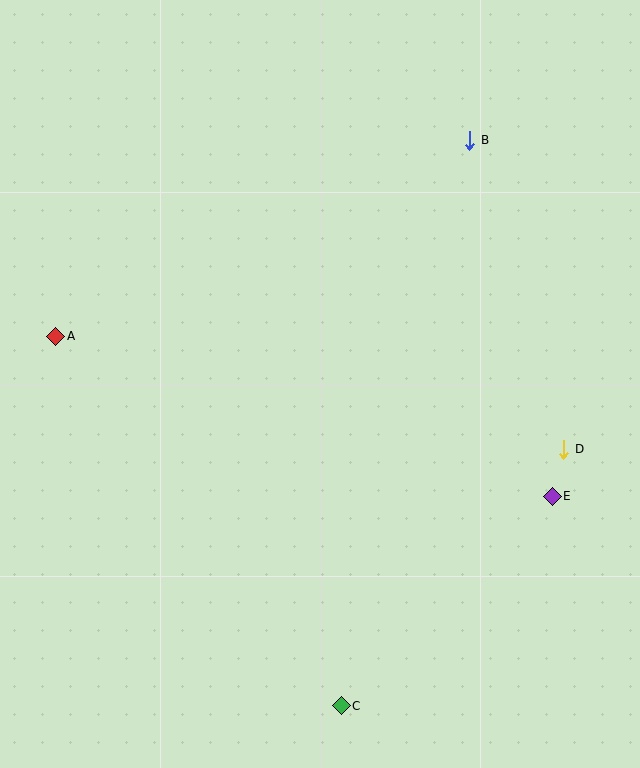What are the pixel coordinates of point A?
Point A is at (56, 336).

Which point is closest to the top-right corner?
Point B is closest to the top-right corner.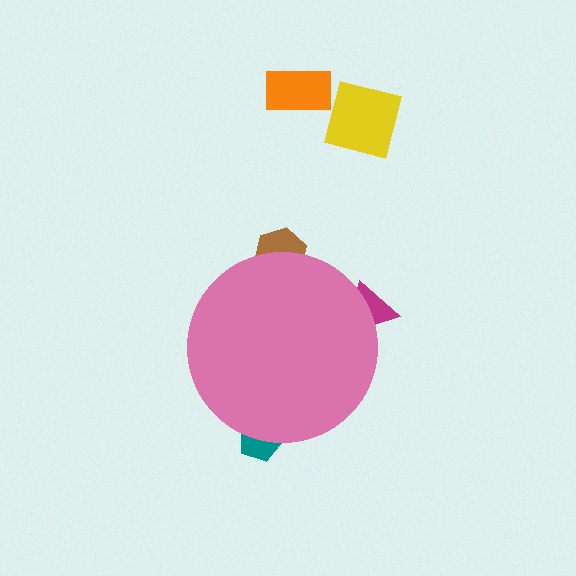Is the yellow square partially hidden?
No, the yellow square is fully visible.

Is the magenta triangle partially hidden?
Yes, the magenta triangle is partially hidden behind the pink circle.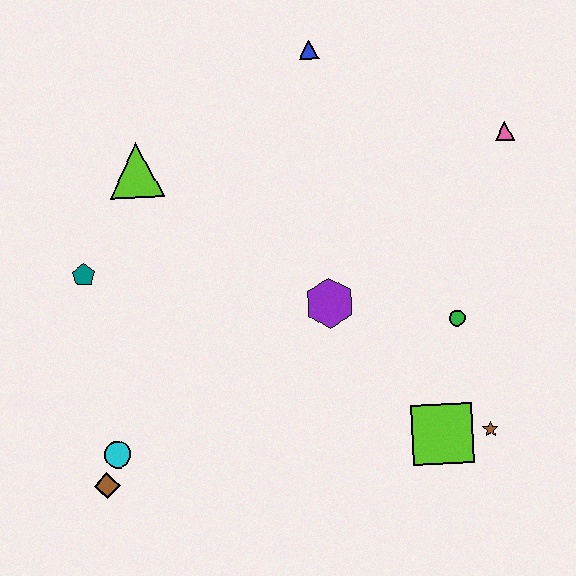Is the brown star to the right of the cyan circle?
Yes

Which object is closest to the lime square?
The brown star is closest to the lime square.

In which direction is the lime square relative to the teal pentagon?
The lime square is to the right of the teal pentagon.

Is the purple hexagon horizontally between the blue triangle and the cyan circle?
No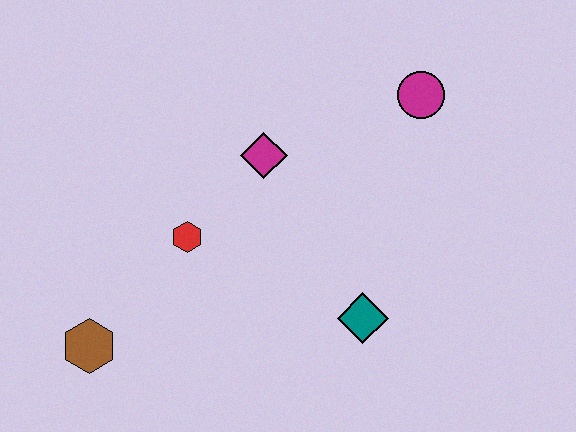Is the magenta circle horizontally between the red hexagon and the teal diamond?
No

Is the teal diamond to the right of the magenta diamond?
Yes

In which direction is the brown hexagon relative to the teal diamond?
The brown hexagon is to the left of the teal diamond.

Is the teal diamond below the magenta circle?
Yes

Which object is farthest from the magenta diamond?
The brown hexagon is farthest from the magenta diamond.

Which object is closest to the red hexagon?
The magenta diamond is closest to the red hexagon.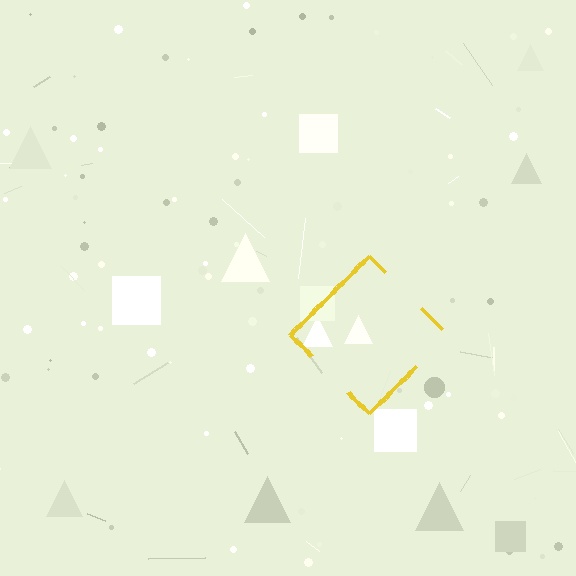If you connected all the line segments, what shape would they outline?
They would outline a diamond.